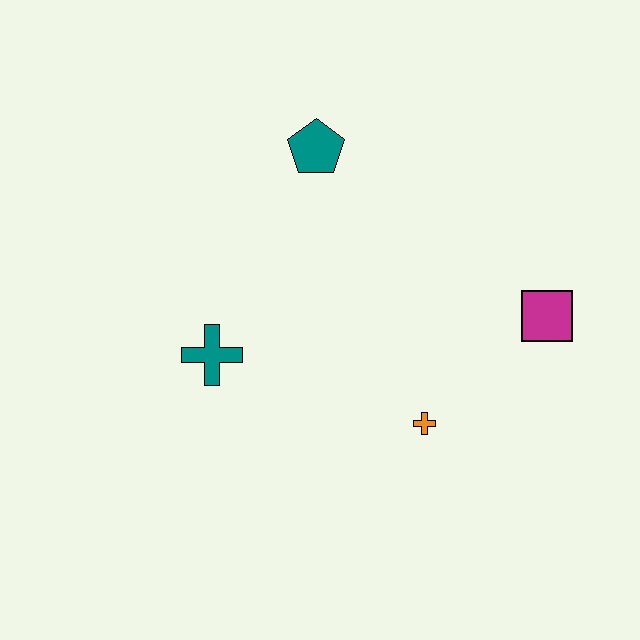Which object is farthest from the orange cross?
The teal pentagon is farthest from the orange cross.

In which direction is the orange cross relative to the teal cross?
The orange cross is to the right of the teal cross.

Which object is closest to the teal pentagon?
The teal cross is closest to the teal pentagon.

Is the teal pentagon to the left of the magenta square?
Yes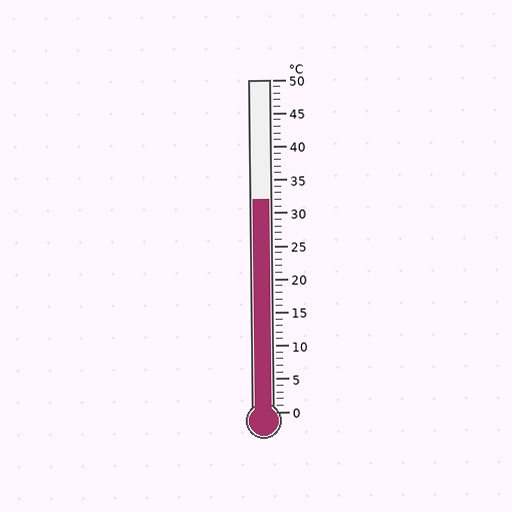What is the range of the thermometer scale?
The thermometer scale ranges from 0°C to 50°C.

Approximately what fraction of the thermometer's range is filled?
The thermometer is filled to approximately 65% of its range.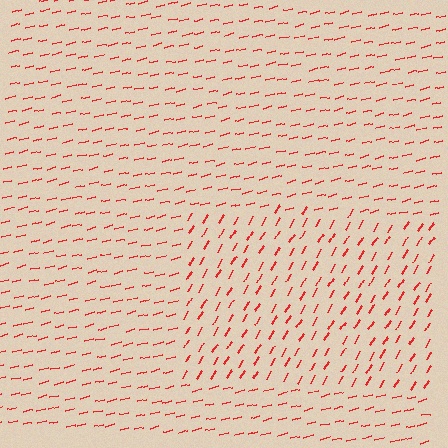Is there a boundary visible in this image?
Yes, there is a texture boundary formed by a change in line orientation.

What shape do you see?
I see a rectangle.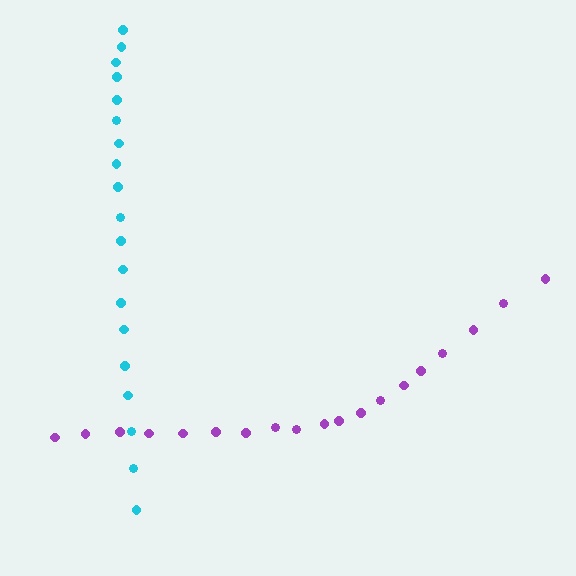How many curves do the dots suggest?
There are 2 distinct paths.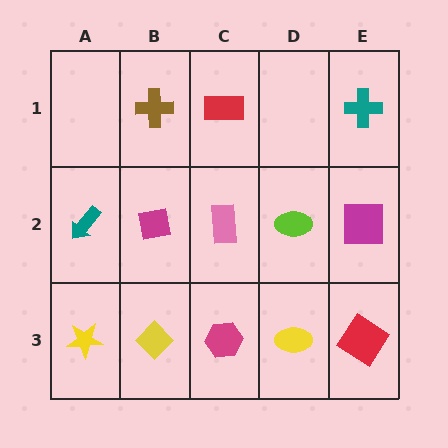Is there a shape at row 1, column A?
No, that cell is empty.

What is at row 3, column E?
A red diamond.